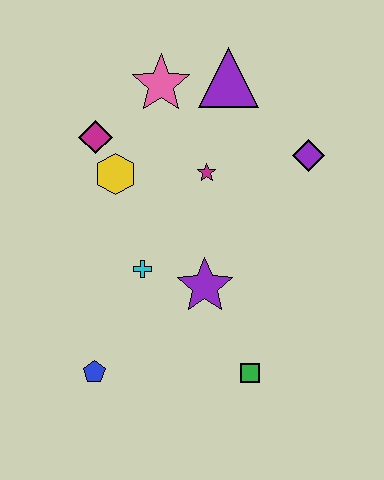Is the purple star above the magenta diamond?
No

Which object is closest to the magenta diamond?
The yellow hexagon is closest to the magenta diamond.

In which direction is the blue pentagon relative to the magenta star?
The blue pentagon is below the magenta star.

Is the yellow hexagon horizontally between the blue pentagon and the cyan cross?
Yes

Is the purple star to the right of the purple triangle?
No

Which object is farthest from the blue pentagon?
The purple triangle is farthest from the blue pentagon.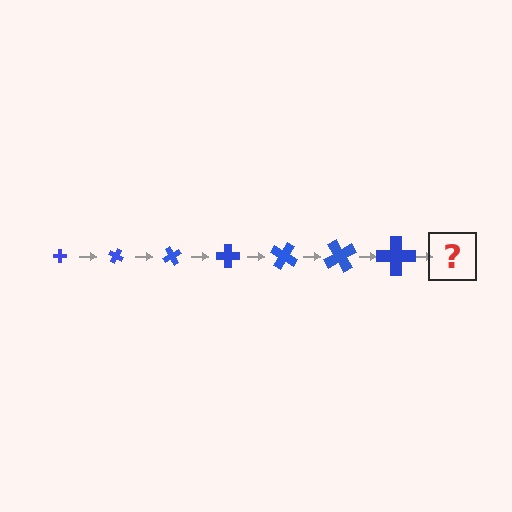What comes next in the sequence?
The next element should be a cross, larger than the previous one and rotated 210 degrees from the start.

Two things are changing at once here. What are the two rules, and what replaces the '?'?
The two rules are that the cross grows larger each step and it rotates 30 degrees each step. The '?' should be a cross, larger than the previous one and rotated 210 degrees from the start.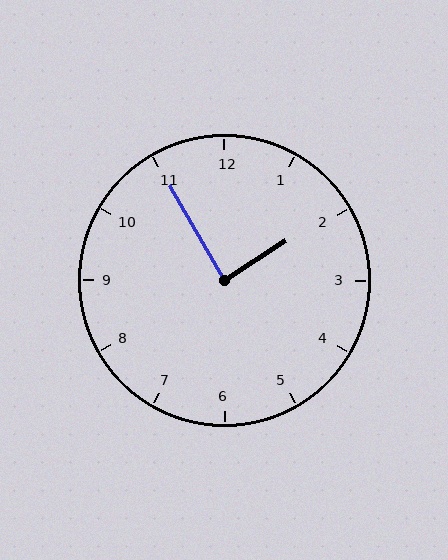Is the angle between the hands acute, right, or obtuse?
It is right.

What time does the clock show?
1:55.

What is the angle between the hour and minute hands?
Approximately 88 degrees.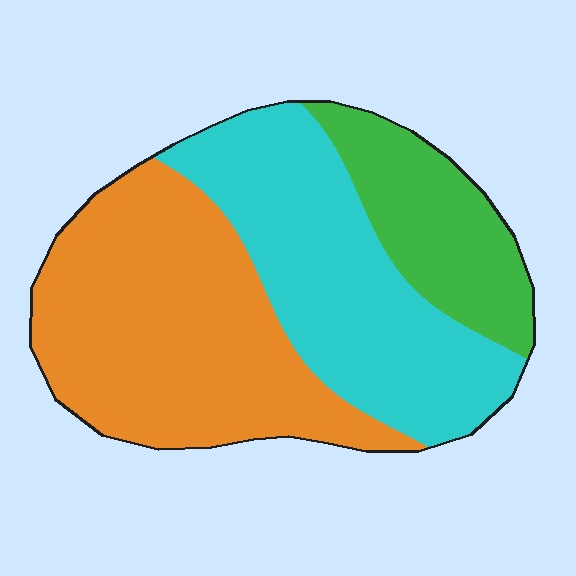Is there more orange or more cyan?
Orange.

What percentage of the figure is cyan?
Cyan covers around 35% of the figure.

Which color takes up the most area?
Orange, at roughly 45%.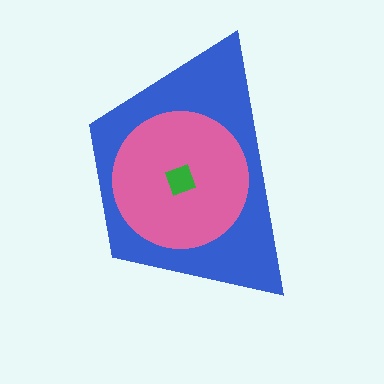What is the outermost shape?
The blue trapezoid.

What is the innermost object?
The green diamond.